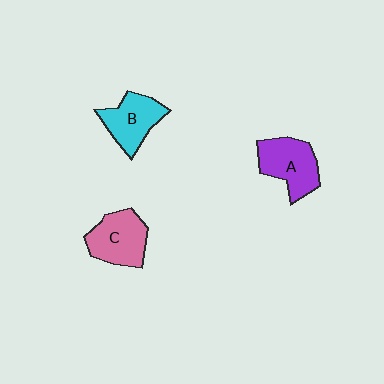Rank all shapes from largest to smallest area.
From largest to smallest: C (pink), A (purple), B (cyan).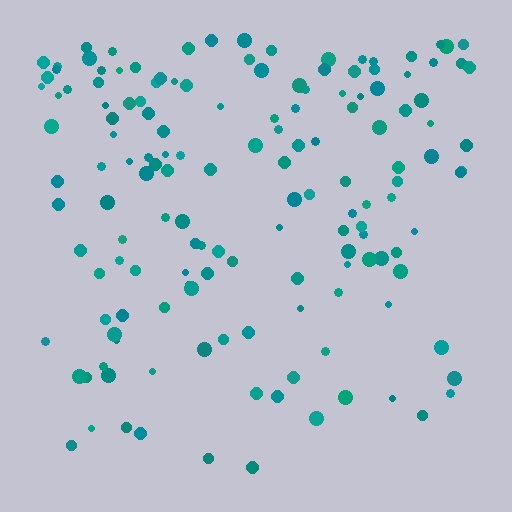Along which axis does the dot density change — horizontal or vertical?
Vertical.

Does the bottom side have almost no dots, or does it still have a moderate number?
Still a moderate number, just noticeably fewer than the top.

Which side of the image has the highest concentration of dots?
The top.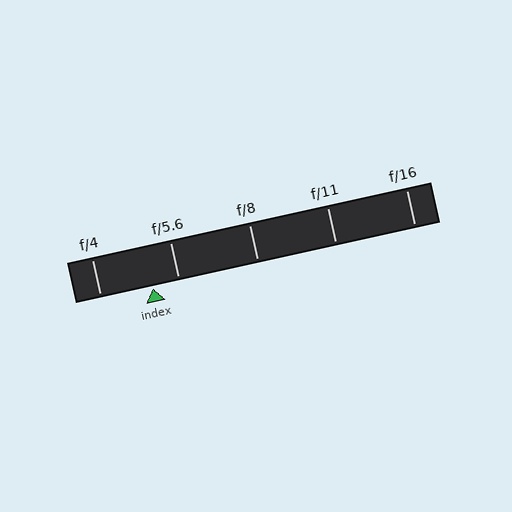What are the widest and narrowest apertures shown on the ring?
The widest aperture shown is f/4 and the narrowest is f/16.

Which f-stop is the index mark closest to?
The index mark is closest to f/5.6.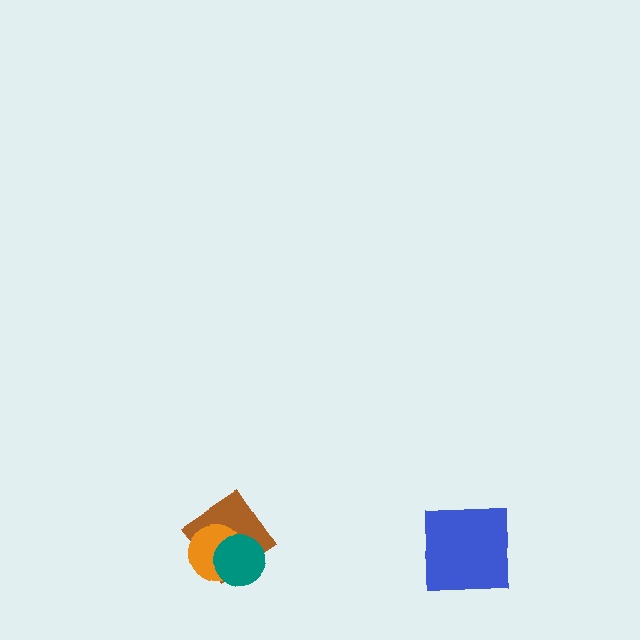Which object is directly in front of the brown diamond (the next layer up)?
The orange circle is directly in front of the brown diamond.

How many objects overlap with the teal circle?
2 objects overlap with the teal circle.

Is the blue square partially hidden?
No, no other shape covers it.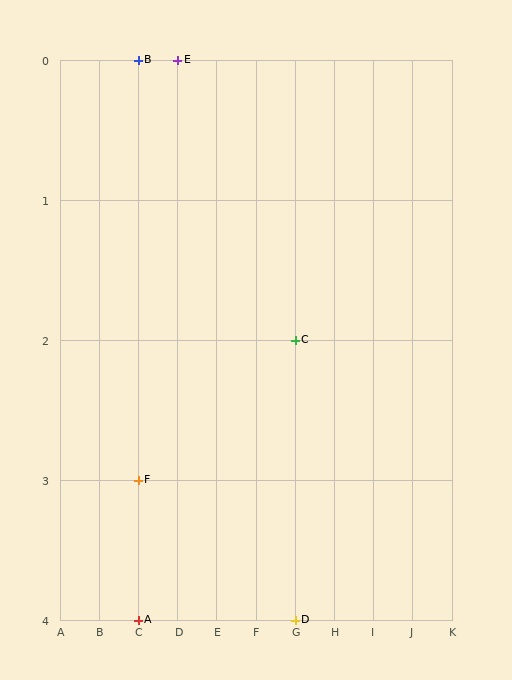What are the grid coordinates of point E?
Point E is at grid coordinates (D, 0).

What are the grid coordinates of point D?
Point D is at grid coordinates (G, 4).